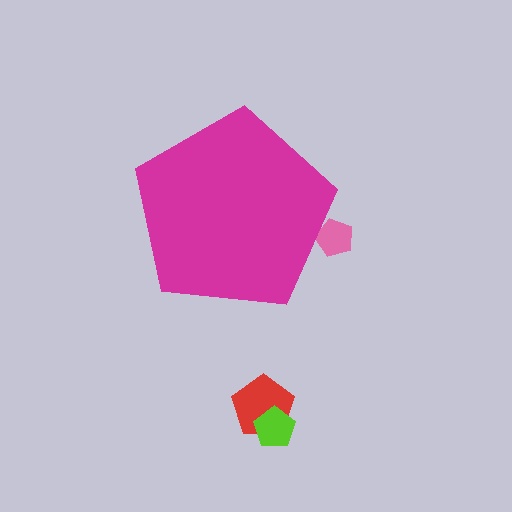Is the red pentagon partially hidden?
No, the red pentagon is fully visible.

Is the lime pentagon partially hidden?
No, the lime pentagon is fully visible.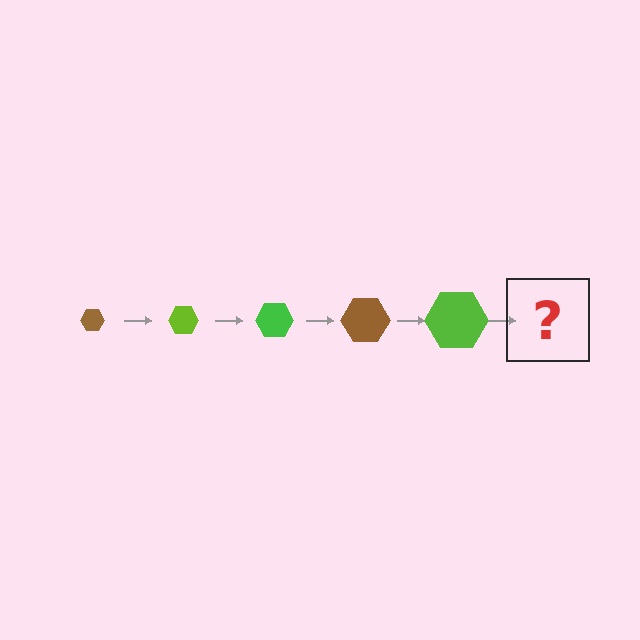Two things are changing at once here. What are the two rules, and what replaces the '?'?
The two rules are that the hexagon grows larger each step and the color cycles through brown, lime, and green. The '?' should be a green hexagon, larger than the previous one.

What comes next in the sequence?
The next element should be a green hexagon, larger than the previous one.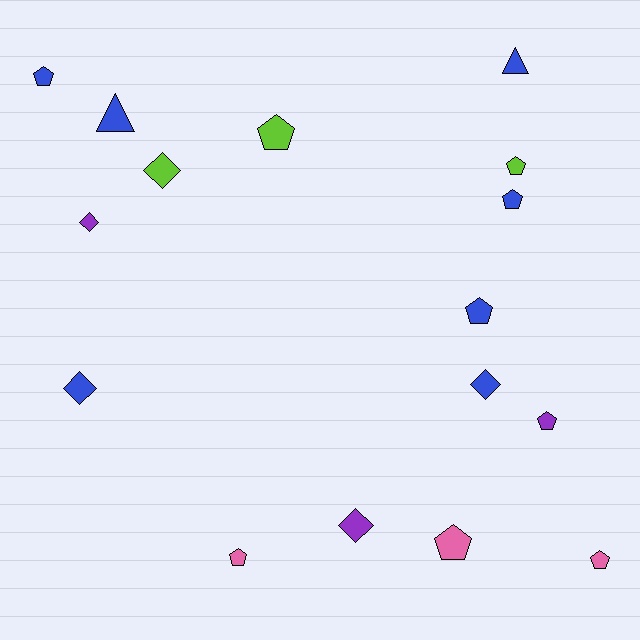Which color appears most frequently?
Blue, with 7 objects.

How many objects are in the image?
There are 16 objects.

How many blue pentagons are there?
There are 3 blue pentagons.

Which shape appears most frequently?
Pentagon, with 9 objects.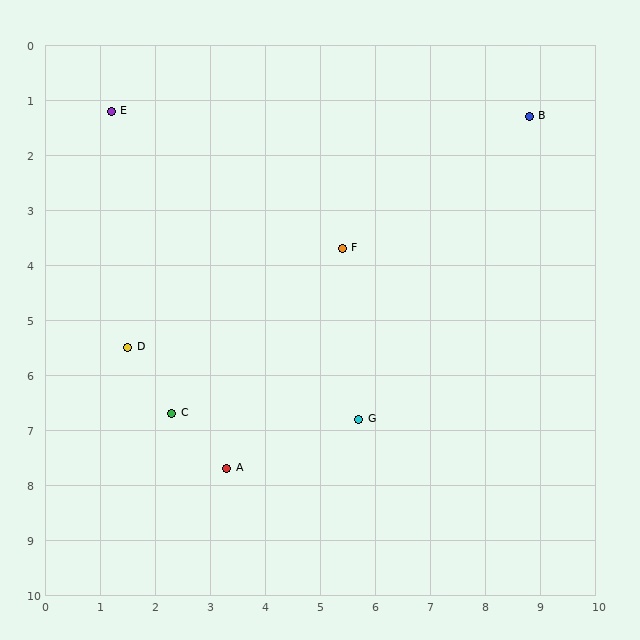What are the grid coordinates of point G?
Point G is at approximately (5.7, 6.8).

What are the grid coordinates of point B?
Point B is at approximately (8.8, 1.3).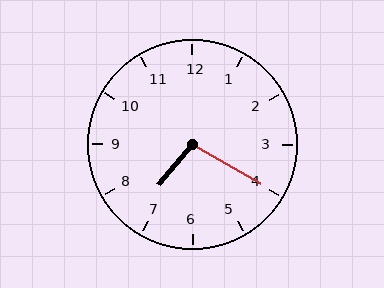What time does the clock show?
7:20.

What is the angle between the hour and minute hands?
Approximately 100 degrees.